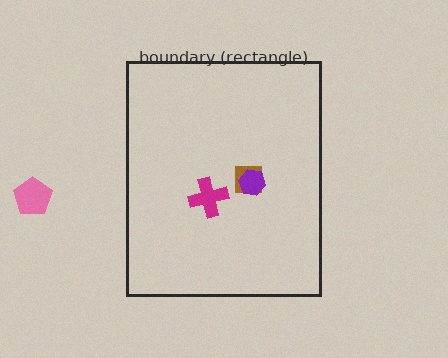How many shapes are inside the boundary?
3 inside, 1 outside.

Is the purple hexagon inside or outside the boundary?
Inside.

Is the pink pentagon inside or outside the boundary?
Outside.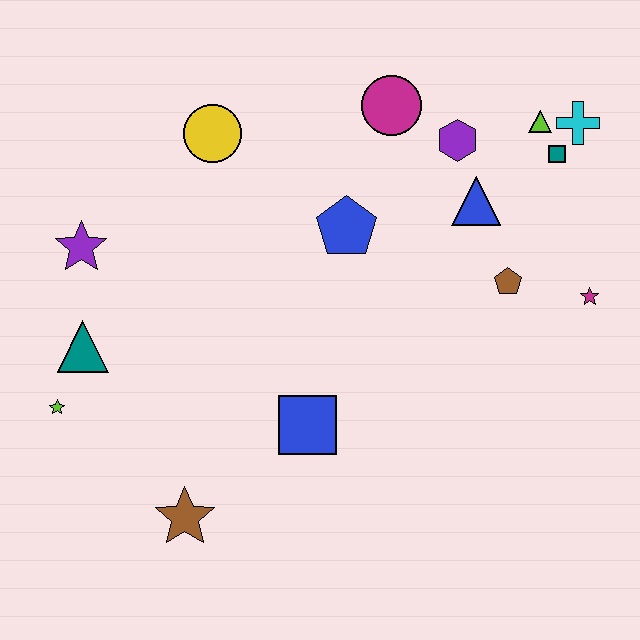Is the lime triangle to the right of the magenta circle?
Yes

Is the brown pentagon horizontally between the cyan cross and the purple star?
Yes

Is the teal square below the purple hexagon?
Yes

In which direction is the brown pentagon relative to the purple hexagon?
The brown pentagon is below the purple hexagon.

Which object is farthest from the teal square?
The lime star is farthest from the teal square.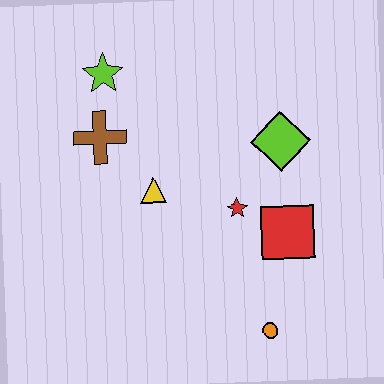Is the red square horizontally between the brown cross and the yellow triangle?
No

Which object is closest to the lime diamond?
The red star is closest to the lime diamond.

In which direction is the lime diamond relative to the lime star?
The lime diamond is to the right of the lime star.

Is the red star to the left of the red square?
Yes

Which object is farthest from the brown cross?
The orange circle is farthest from the brown cross.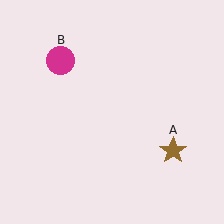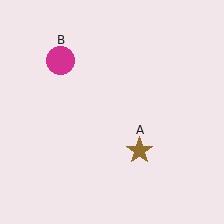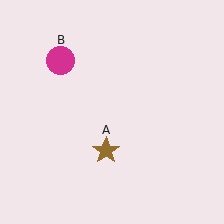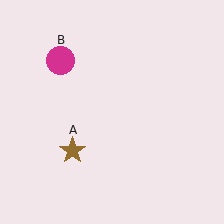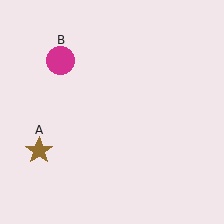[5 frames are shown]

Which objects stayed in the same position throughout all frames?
Magenta circle (object B) remained stationary.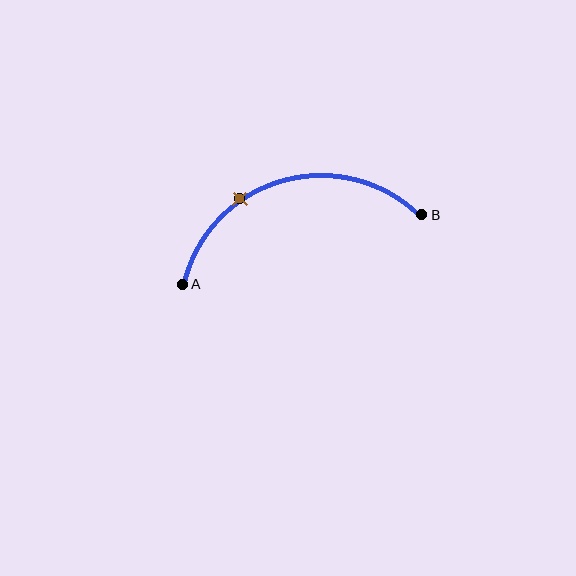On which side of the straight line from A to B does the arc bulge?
The arc bulges above the straight line connecting A and B.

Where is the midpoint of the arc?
The arc midpoint is the point on the curve farthest from the straight line joining A and B. It sits above that line.